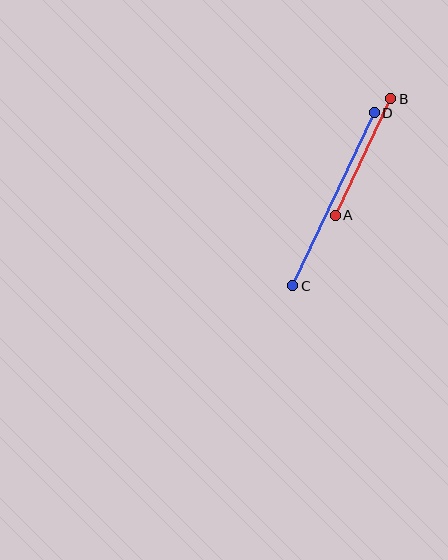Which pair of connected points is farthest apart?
Points C and D are farthest apart.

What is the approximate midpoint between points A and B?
The midpoint is at approximately (363, 157) pixels.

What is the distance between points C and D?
The distance is approximately 192 pixels.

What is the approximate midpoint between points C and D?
The midpoint is at approximately (334, 199) pixels.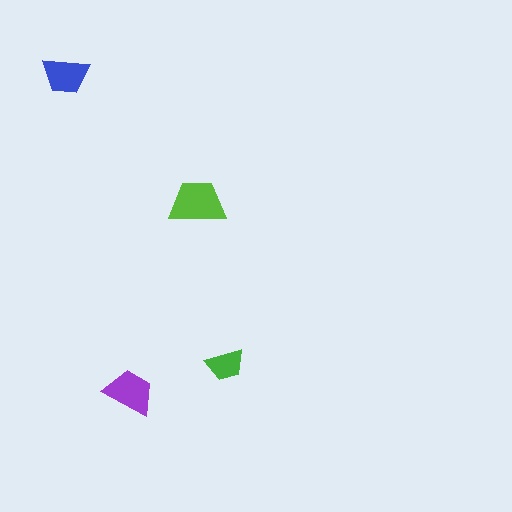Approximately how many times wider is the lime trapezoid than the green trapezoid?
About 1.5 times wider.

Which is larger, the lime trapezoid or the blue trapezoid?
The lime one.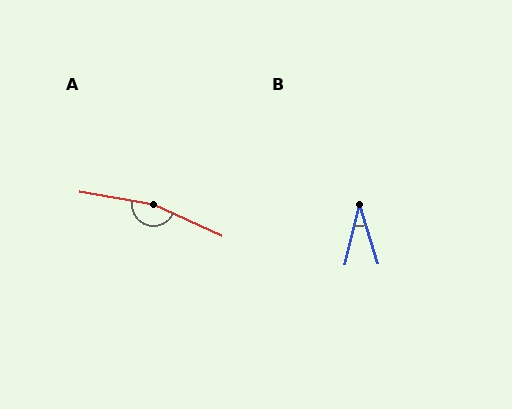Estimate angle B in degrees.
Approximately 31 degrees.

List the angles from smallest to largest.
B (31°), A (166°).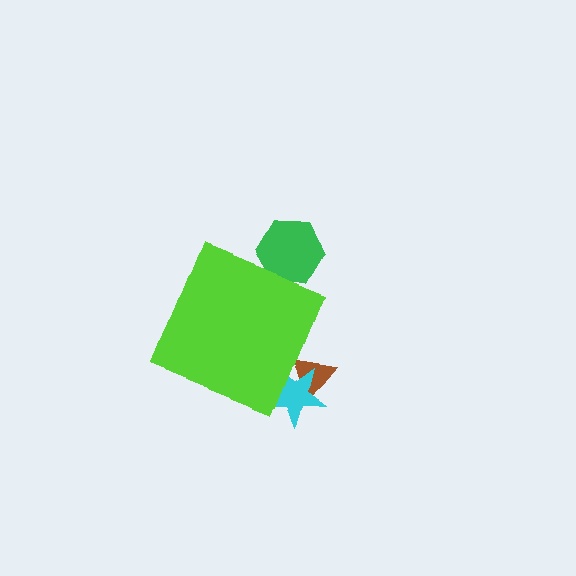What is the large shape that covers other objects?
A lime diamond.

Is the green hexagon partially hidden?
Yes, the green hexagon is partially hidden behind the lime diamond.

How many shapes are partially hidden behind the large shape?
3 shapes are partially hidden.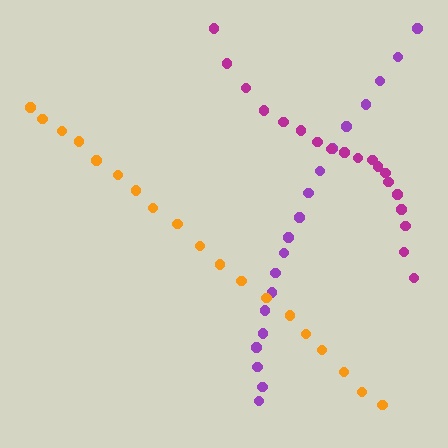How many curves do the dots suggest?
There are 3 distinct paths.